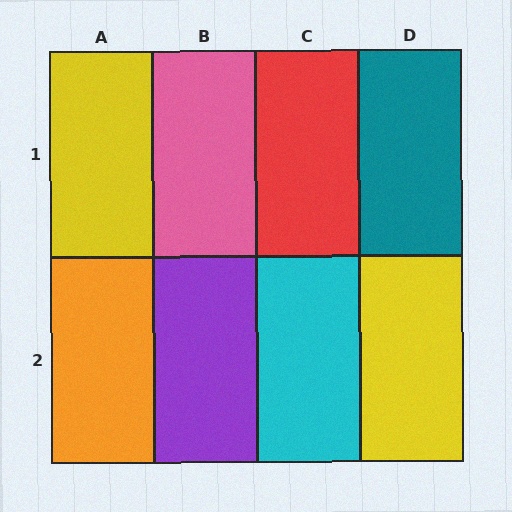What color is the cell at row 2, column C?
Cyan.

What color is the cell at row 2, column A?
Orange.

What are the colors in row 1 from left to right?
Yellow, pink, red, teal.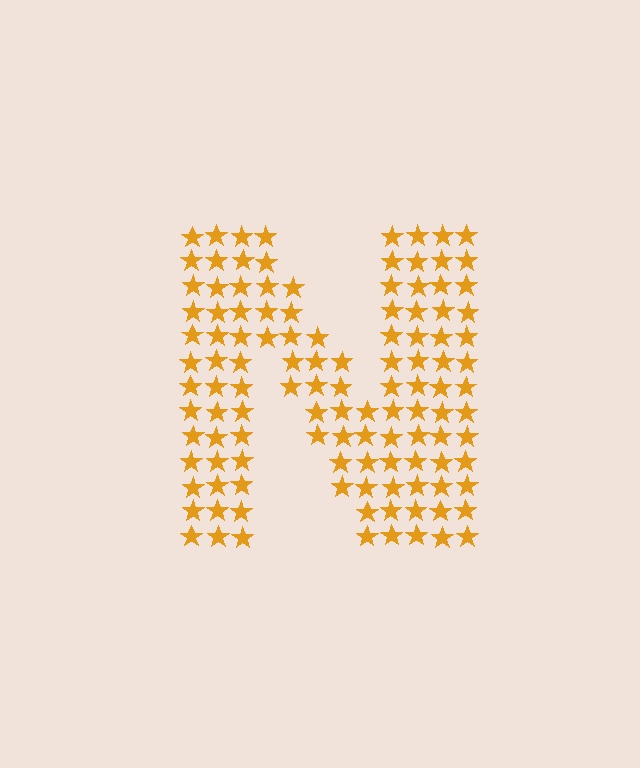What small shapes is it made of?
It is made of small stars.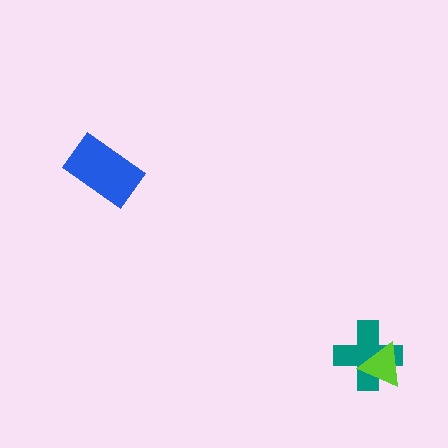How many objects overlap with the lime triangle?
1 object overlaps with the lime triangle.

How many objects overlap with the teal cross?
1 object overlaps with the teal cross.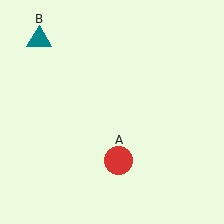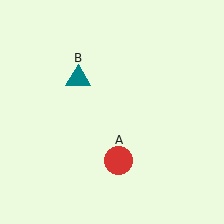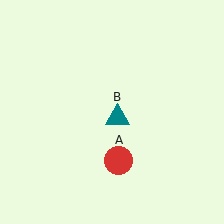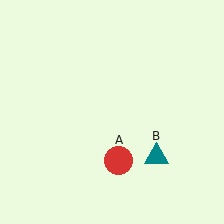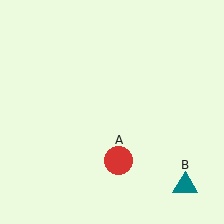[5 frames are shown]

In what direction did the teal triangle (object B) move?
The teal triangle (object B) moved down and to the right.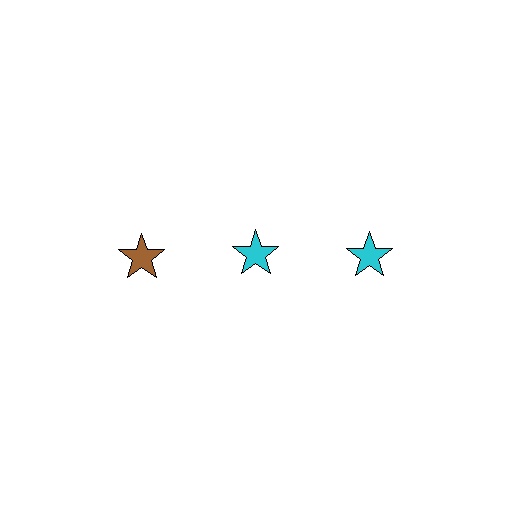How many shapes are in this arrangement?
There are 3 shapes arranged in a grid pattern.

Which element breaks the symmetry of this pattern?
The brown star in the top row, leftmost column breaks the symmetry. All other shapes are cyan stars.